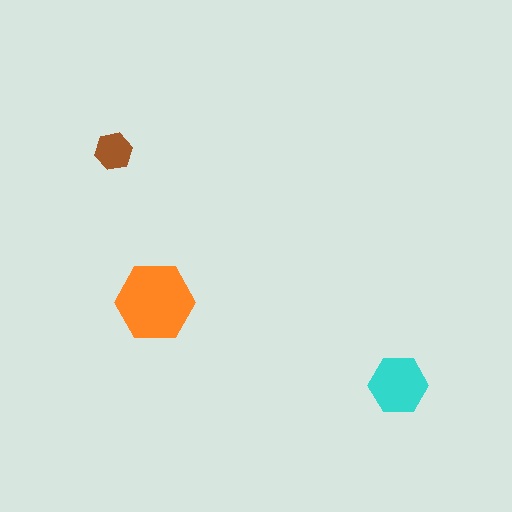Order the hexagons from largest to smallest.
the orange one, the cyan one, the brown one.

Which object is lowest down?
The cyan hexagon is bottommost.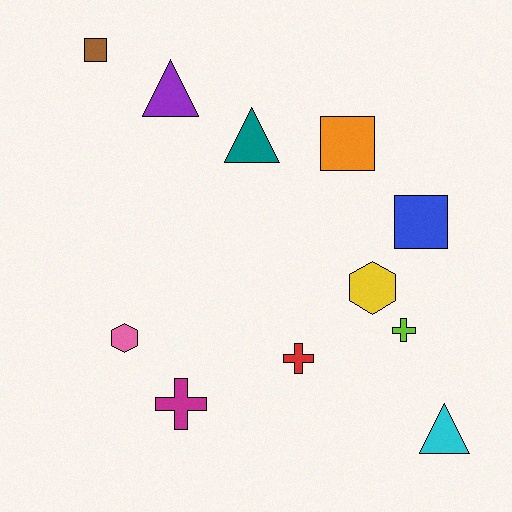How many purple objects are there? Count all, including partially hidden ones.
There is 1 purple object.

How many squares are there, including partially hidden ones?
There are 3 squares.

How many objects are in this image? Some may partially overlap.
There are 11 objects.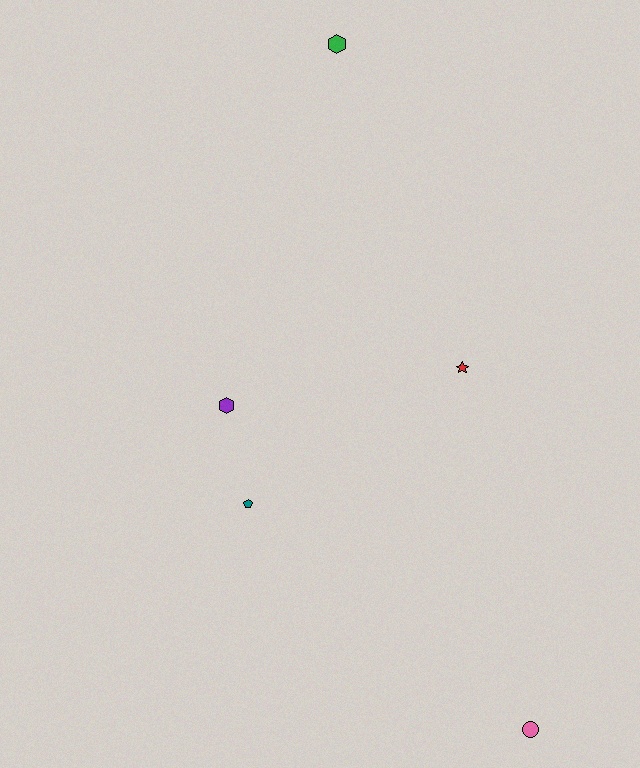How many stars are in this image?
There is 1 star.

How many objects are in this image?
There are 5 objects.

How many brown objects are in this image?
There are no brown objects.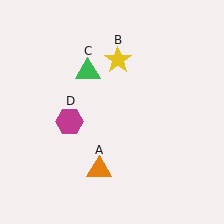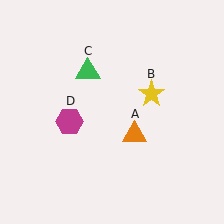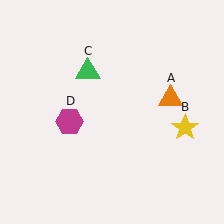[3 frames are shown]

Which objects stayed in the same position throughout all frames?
Green triangle (object C) and magenta hexagon (object D) remained stationary.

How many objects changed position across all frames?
2 objects changed position: orange triangle (object A), yellow star (object B).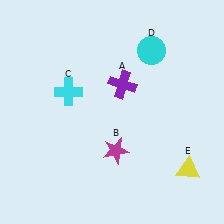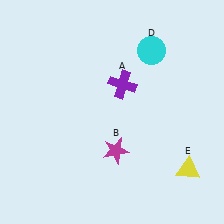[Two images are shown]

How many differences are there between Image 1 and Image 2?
There is 1 difference between the two images.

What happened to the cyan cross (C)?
The cyan cross (C) was removed in Image 2. It was in the top-left area of Image 1.